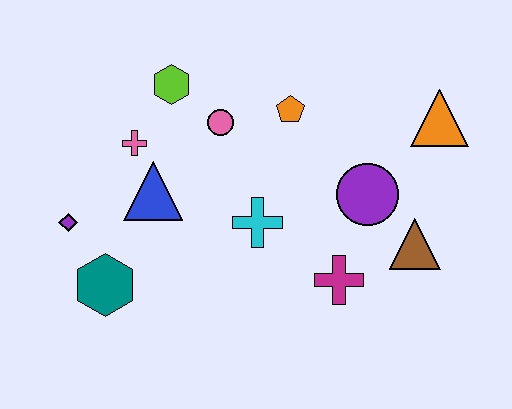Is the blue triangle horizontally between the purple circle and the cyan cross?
No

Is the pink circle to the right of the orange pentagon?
No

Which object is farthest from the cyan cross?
The orange triangle is farthest from the cyan cross.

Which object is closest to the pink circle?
The lime hexagon is closest to the pink circle.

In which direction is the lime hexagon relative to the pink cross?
The lime hexagon is above the pink cross.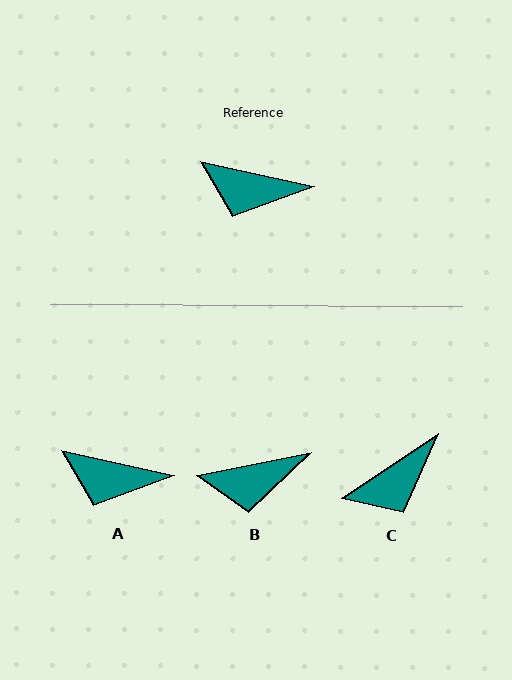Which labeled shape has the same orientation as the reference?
A.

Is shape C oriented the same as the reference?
No, it is off by about 46 degrees.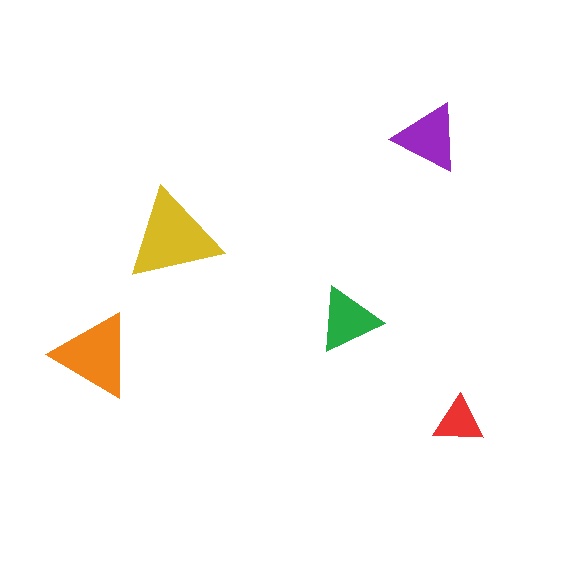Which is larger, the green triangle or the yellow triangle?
The yellow one.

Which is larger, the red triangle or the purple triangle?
The purple one.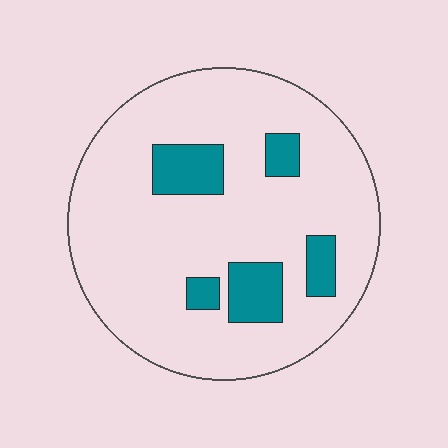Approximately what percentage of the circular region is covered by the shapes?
Approximately 15%.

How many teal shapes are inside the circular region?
5.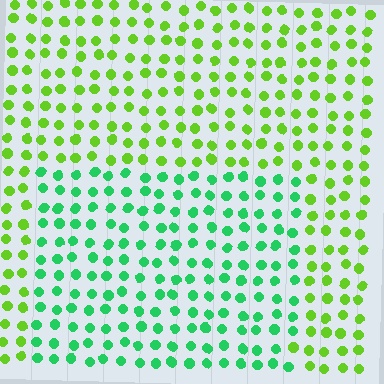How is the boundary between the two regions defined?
The boundary is defined purely by a slight shift in hue (about 45 degrees). Spacing, size, and orientation are identical on both sides.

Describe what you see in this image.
The image is filled with small lime elements in a uniform arrangement. A rectangle-shaped region is visible where the elements are tinted to a slightly different hue, forming a subtle color boundary.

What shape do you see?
I see a rectangle.